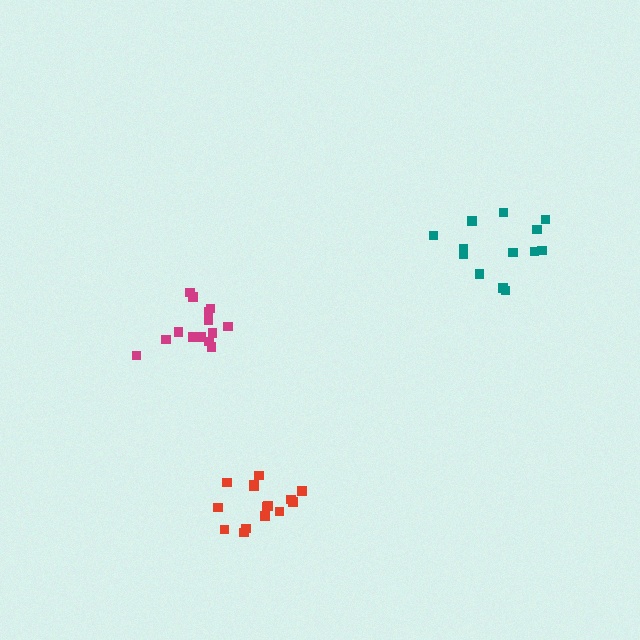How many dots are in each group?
Group 1: 13 dots, Group 2: 14 dots, Group 3: 15 dots (42 total).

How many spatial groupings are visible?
There are 3 spatial groupings.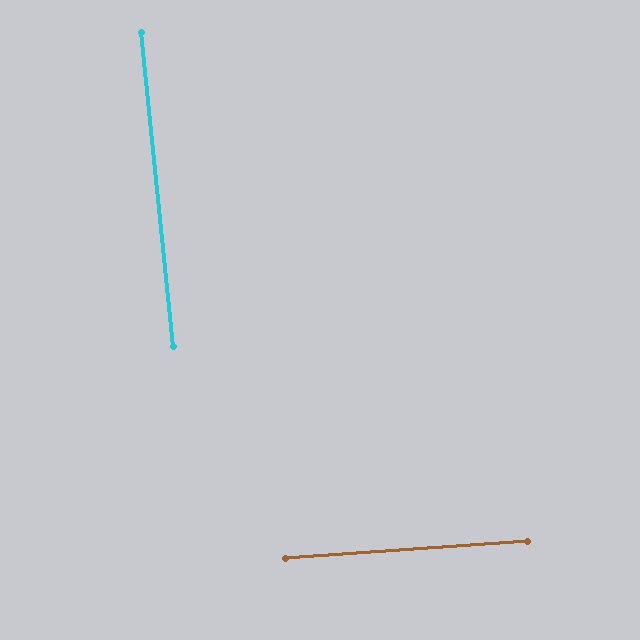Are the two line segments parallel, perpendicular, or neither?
Perpendicular — they meet at approximately 88°.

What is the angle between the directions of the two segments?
Approximately 88 degrees.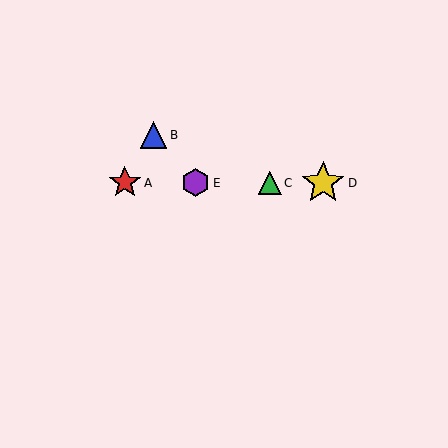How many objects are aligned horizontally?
4 objects (A, C, D, E) are aligned horizontally.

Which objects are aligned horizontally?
Objects A, C, D, E are aligned horizontally.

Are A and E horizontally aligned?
Yes, both are at y≈183.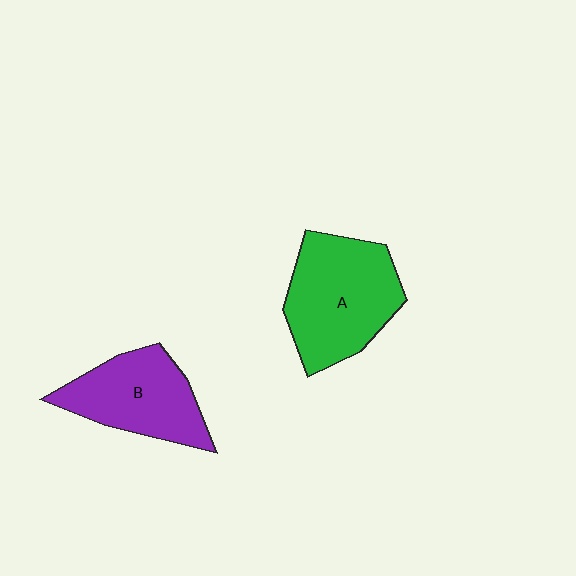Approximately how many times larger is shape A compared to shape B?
Approximately 1.2 times.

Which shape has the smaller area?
Shape B (purple).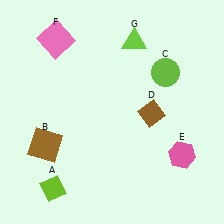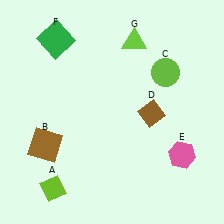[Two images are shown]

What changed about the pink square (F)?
In Image 1, F is pink. In Image 2, it changed to green.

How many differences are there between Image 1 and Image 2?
There is 1 difference between the two images.